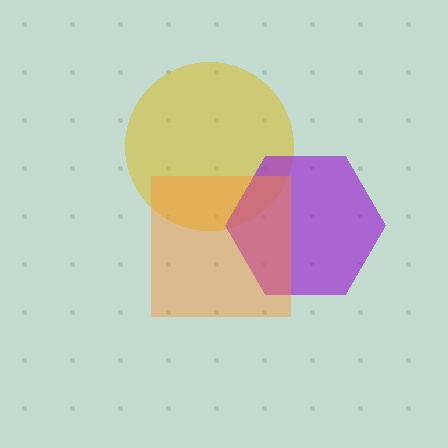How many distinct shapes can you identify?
There are 3 distinct shapes: a yellow circle, a purple hexagon, an orange square.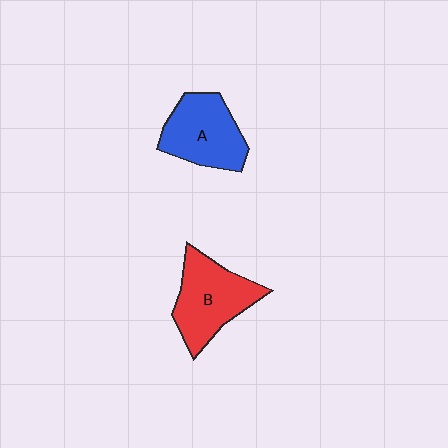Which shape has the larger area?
Shape B (red).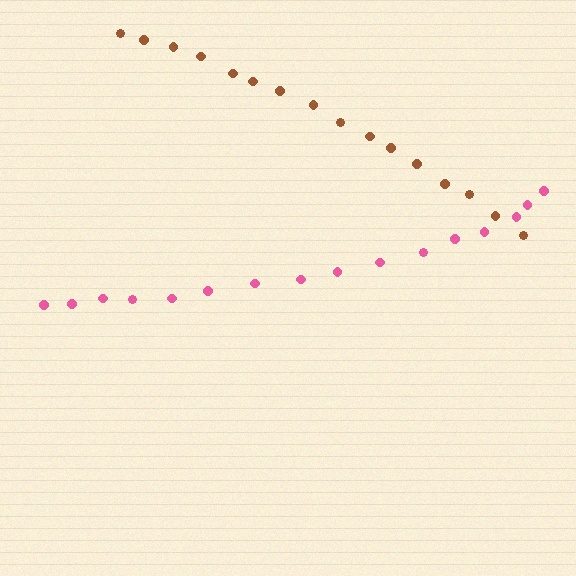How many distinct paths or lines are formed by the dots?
There are 2 distinct paths.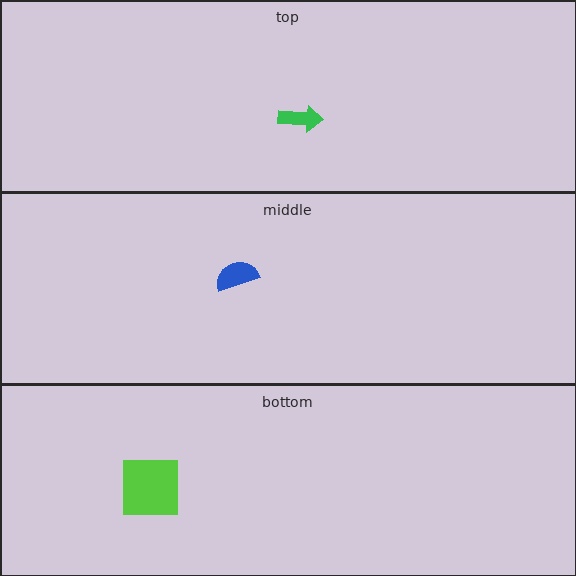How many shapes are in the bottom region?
1.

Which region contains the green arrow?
The top region.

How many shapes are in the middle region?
1.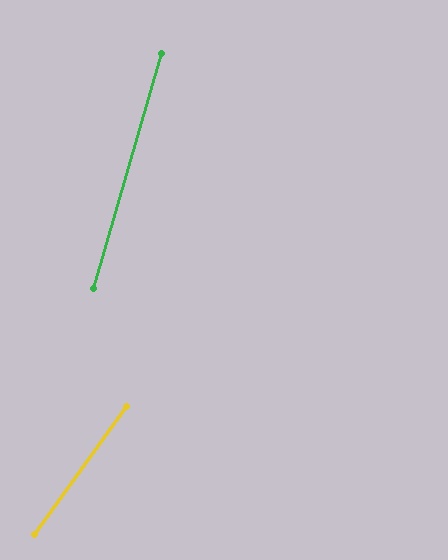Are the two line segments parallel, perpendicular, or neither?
Neither parallel nor perpendicular — they differ by about 19°.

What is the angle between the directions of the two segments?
Approximately 19 degrees.